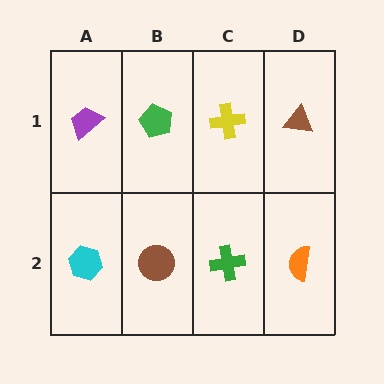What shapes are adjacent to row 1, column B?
A brown circle (row 2, column B), a purple trapezoid (row 1, column A), a yellow cross (row 1, column C).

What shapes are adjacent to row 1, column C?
A green cross (row 2, column C), a green pentagon (row 1, column B), a brown triangle (row 1, column D).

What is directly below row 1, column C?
A green cross.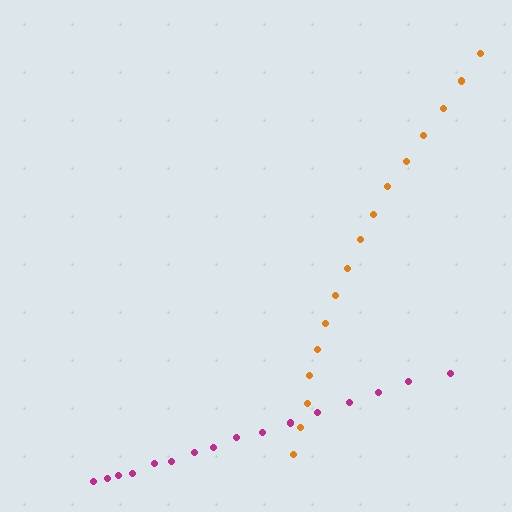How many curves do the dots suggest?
There are 2 distinct paths.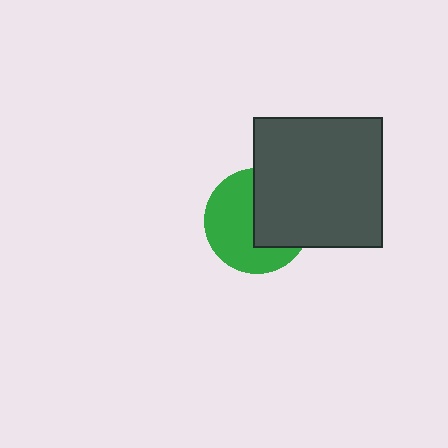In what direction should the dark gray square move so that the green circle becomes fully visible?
The dark gray square should move right. That is the shortest direction to clear the overlap and leave the green circle fully visible.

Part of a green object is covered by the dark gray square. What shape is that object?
It is a circle.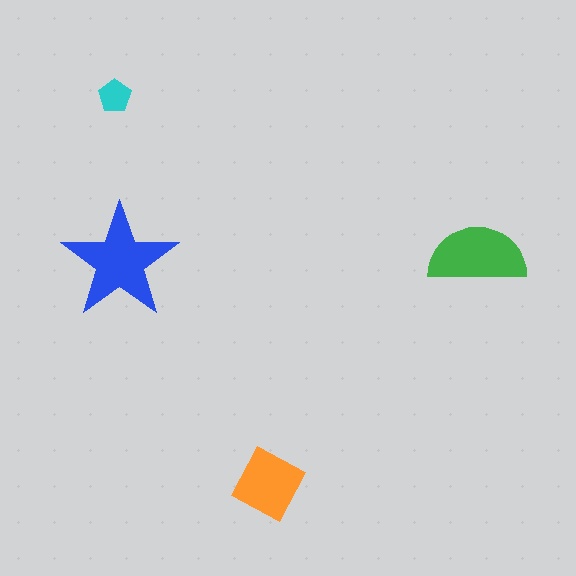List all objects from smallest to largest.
The cyan pentagon, the orange diamond, the green semicircle, the blue star.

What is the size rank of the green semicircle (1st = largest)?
2nd.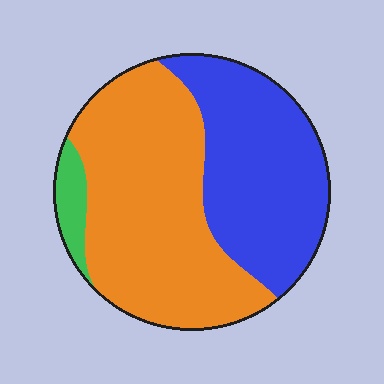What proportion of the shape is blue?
Blue takes up between a quarter and a half of the shape.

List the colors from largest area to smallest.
From largest to smallest: orange, blue, green.